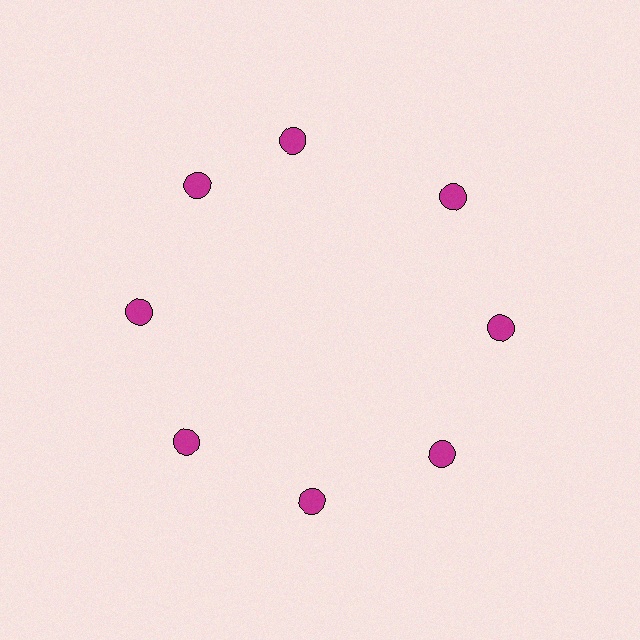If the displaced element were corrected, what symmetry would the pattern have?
It would have 8-fold rotational symmetry — the pattern would map onto itself every 45 degrees.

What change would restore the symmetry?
The symmetry would be restored by rotating it back into even spacing with its neighbors so that all 8 circles sit at equal angles and equal distance from the center.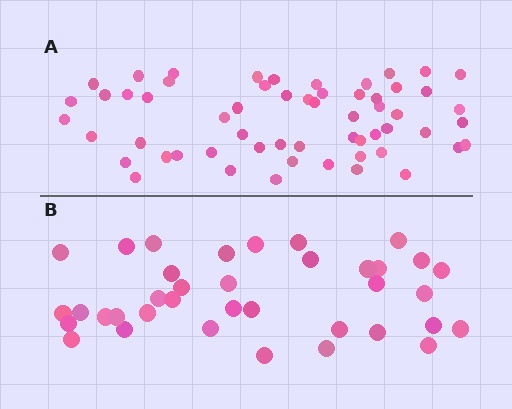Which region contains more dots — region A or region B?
Region A (the top region) has more dots.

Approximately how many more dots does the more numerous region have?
Region A has approximately 20 more dots than region B.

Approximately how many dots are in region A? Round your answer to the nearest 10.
About 60 dots. (The exact count is 58, which rounds to 60.)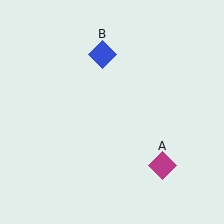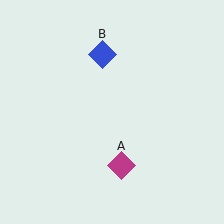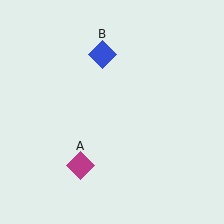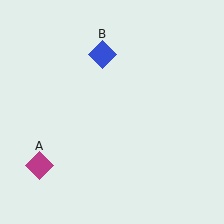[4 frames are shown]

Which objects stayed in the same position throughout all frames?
Blue diamond (object B) remained stationary.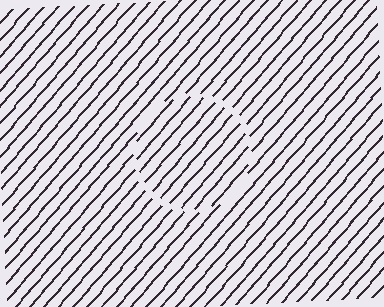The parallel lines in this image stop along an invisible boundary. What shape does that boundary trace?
An illusory circle. The interior of the shape contains the same grating, shifted by half a period — the contour is defined by the phase discontinuity where line-ends from the inner and outer gratings abut.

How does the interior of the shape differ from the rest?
The interior of the shape contains the same grating, shifted by half a period — the contour is defined by the phase discontinuity where line-ends from the inner and outer gratings abut.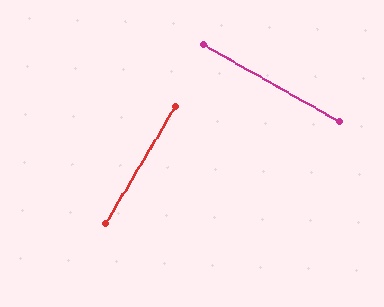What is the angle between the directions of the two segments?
Approximately 89 degrees.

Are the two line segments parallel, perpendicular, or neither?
Perpendicular — they meet at approximately 89°.